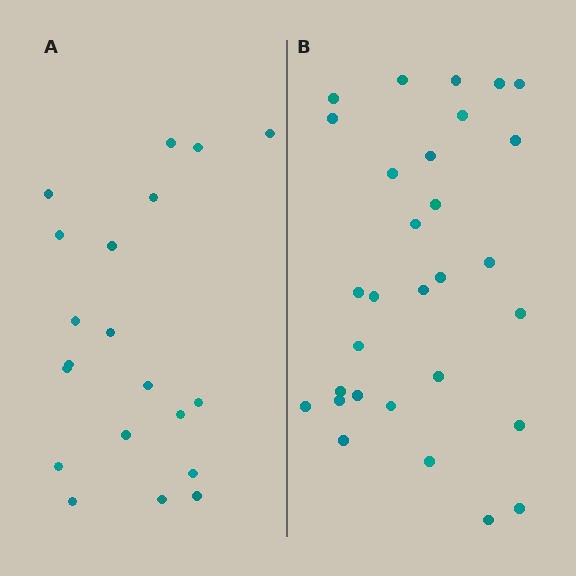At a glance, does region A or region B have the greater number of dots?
Region B (the right region) has more dots.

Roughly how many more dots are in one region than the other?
Region B has roughly 10 or so more dots than region A.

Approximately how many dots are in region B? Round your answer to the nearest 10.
About 30 dots.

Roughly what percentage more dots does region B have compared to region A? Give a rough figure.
About 50% more.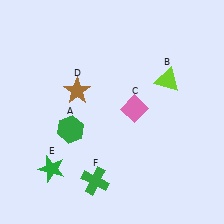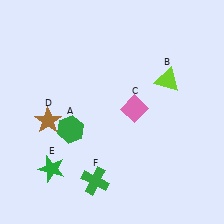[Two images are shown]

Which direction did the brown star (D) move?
The brown star (D) moved down.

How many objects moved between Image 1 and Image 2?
1 object moved between the two images.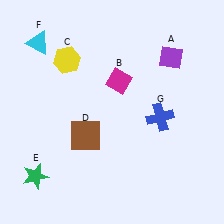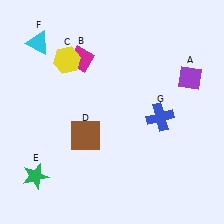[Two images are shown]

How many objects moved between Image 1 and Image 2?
2 objects moved between the two images.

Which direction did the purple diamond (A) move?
The purple diamond (A) moved down.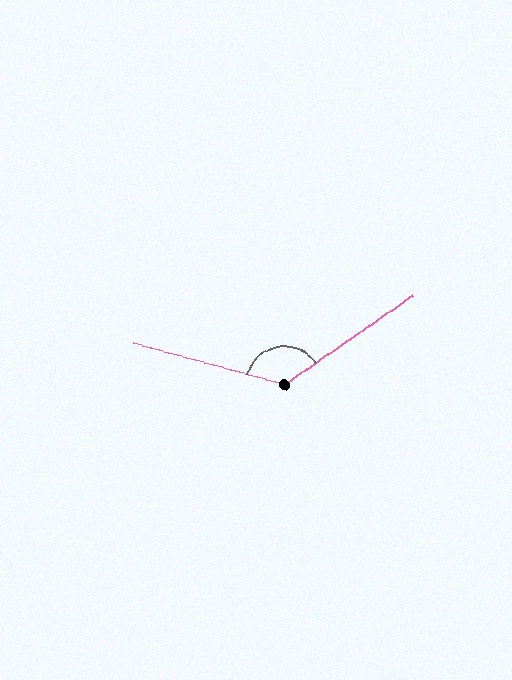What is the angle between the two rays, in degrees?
Approximately 130 degrees.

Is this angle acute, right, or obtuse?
It is obtuse.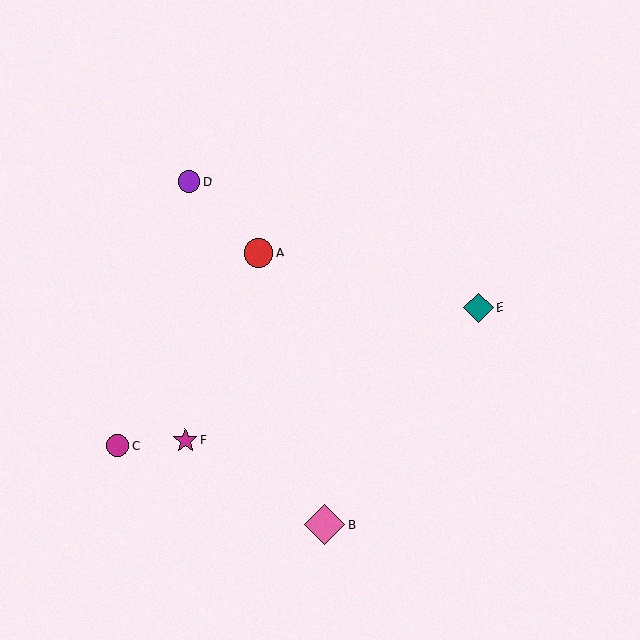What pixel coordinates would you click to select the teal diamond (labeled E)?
Click at (478, 308) to select the teal diamond E.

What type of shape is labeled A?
Shape A is a red circle.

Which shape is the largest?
The pink diamond (labeled B) is the largest.